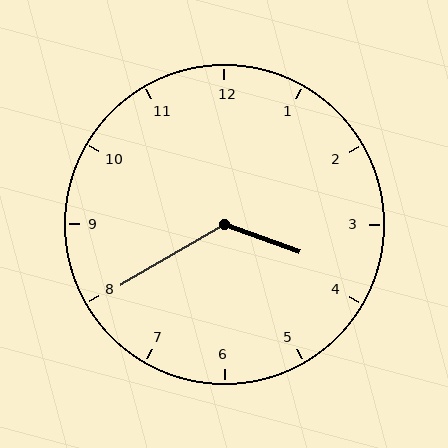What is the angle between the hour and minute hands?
Approximately 130 degrees.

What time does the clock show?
3:40.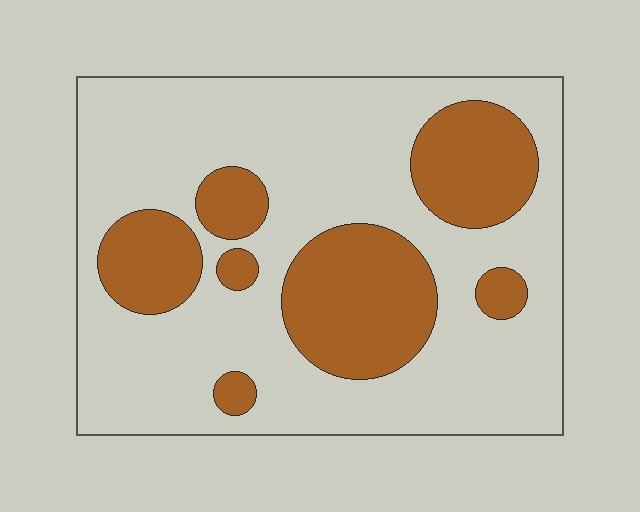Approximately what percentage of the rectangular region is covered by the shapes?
Approximately 30%.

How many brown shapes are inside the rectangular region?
7.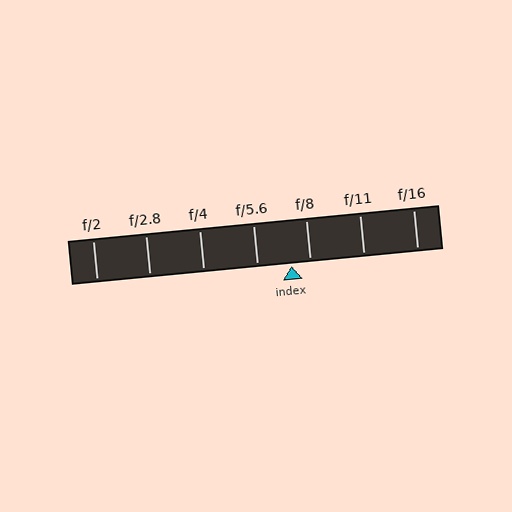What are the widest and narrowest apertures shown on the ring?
The widest aperture shown is f/2 and the narrowest is f/16.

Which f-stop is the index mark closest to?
The index mark is closest to f/8.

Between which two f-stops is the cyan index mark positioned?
The index mark is between f/5.6 and f/8.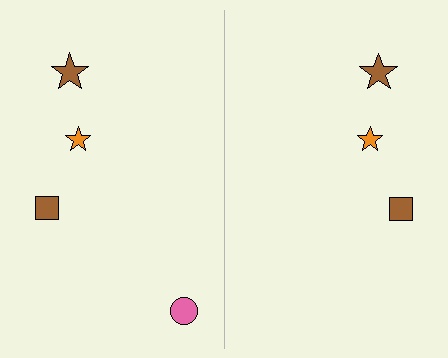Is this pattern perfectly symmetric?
No, the pattern is not perfectly symmetric. A pink circle is missing from the right side.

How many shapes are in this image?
There are 7 shapes in this image.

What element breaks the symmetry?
A pink circle is missing from the right side.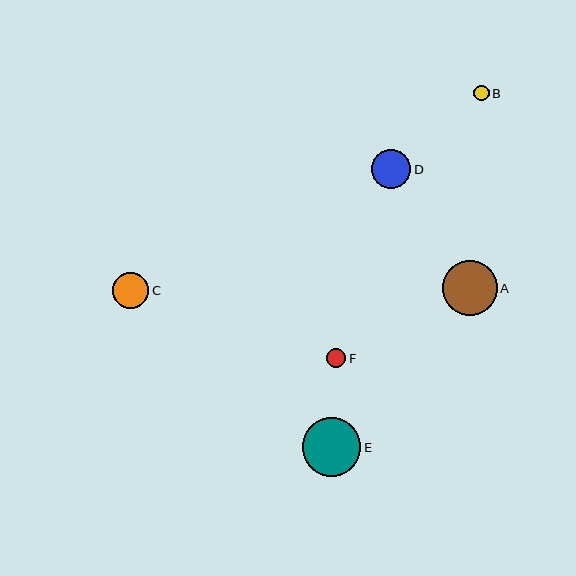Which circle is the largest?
Circle E is the largest with a size of approximately 58 pixels.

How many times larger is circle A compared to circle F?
Circle A is approximately 2.9 times the size of circle F.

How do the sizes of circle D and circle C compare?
Circle D and circle C are approximately the same size.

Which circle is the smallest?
Circle B is the smallest with a size of approximately 15 pixels.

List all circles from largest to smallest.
From largest to smallest: E, A, D, C, F, B.